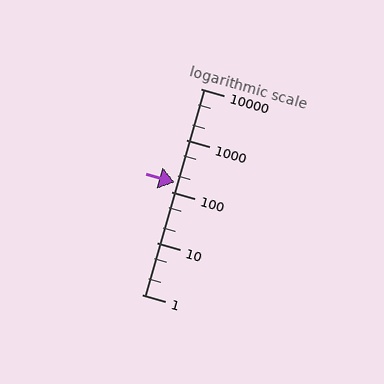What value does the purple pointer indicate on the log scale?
The pointer indicates approximately 150.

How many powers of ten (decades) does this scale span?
The scale spans 4 decades, from 1 to 10000.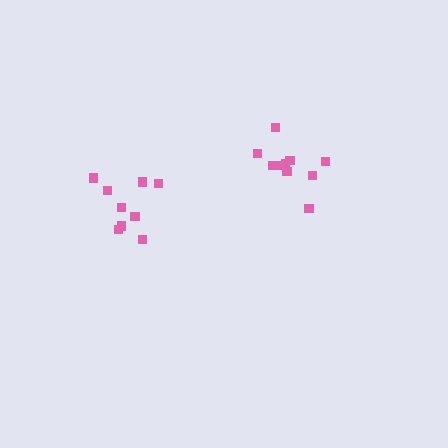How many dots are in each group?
Group 1: 10 dots, Group 2: 9 dots (19 total).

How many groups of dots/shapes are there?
There are 2 groups.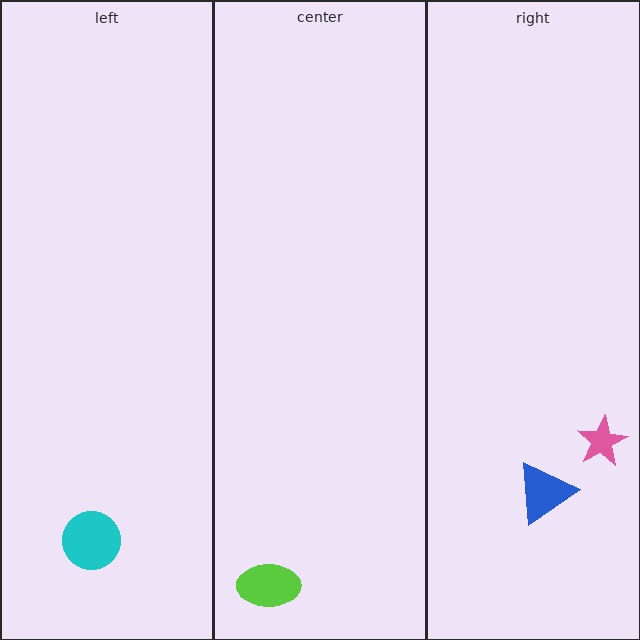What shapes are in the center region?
The lime ellipse.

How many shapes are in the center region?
1.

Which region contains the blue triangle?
The right region.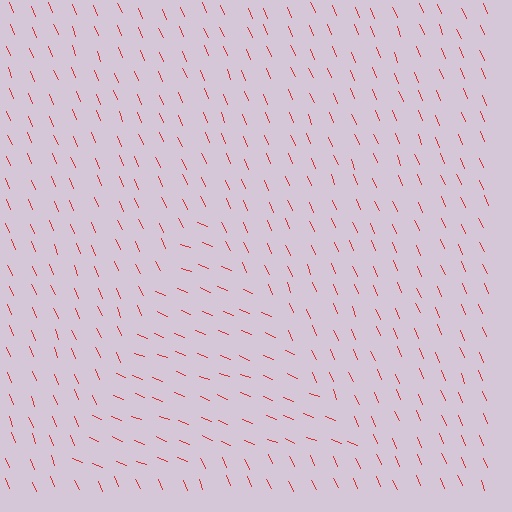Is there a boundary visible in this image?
Yes, there is a texture boundary formed by a change in line orientation.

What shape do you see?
I see a triangle.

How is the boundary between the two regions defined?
The boundary is defined purely by a change in line orientation (approximately 45 degrees difference). All lines are the same color and thickness.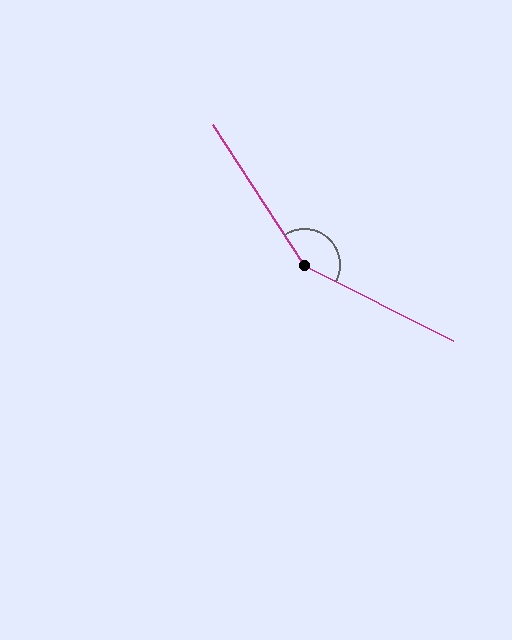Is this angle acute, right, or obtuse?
It is obtuse.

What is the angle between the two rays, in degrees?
Approximately 150 degrees.